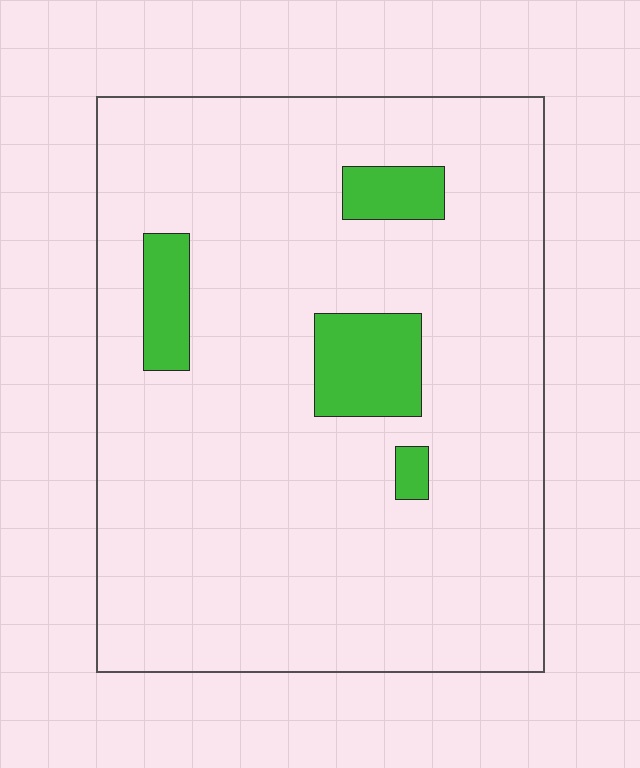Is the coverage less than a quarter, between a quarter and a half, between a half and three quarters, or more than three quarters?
Less than a quarter.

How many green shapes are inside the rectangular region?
4.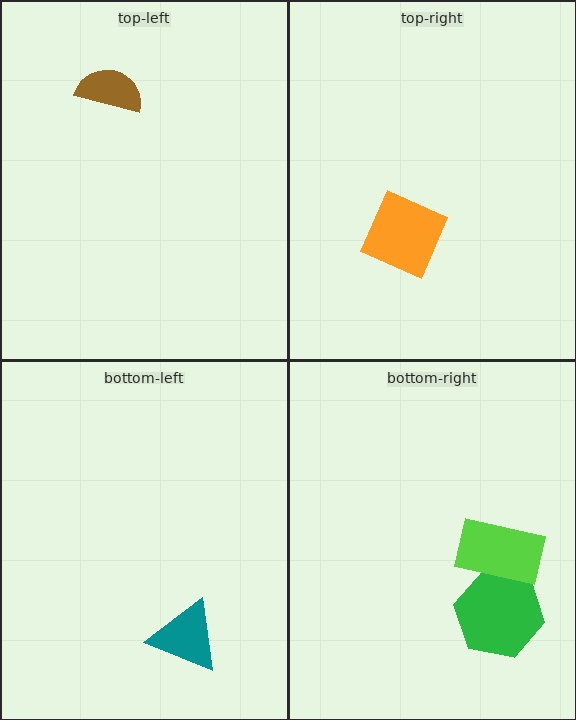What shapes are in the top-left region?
The brown semicircle.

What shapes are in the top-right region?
The orange square.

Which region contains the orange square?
The top-right region.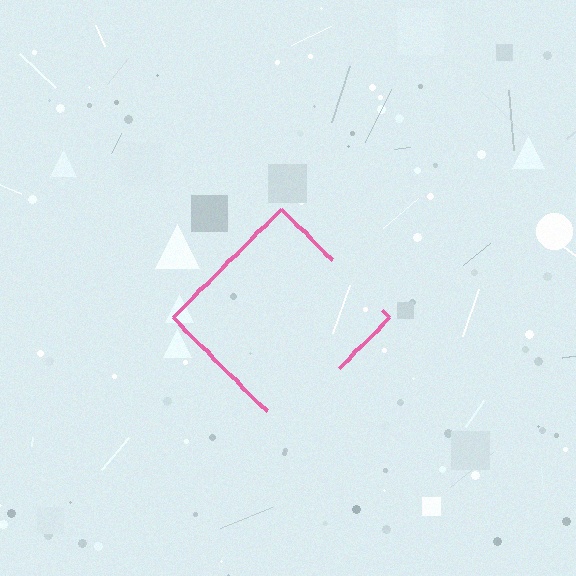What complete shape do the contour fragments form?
The contour fragments form a diamond.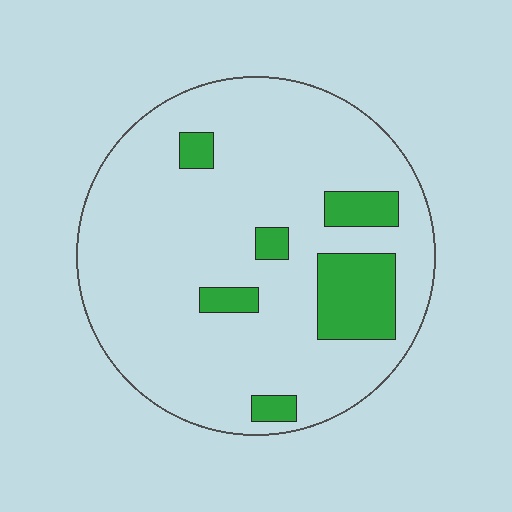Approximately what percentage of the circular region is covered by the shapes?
Approximately 15%.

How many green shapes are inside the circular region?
6.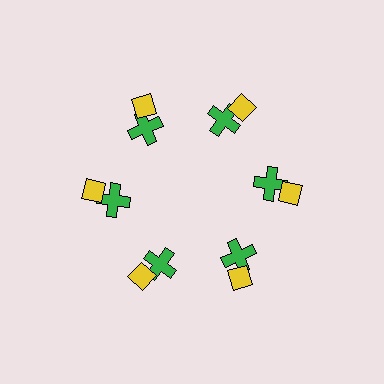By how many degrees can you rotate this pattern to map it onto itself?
The pattern maps onto itself every 60 degrees of rotation.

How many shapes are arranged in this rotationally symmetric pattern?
There are 12 shapes, arranged in 6 groups of 2.